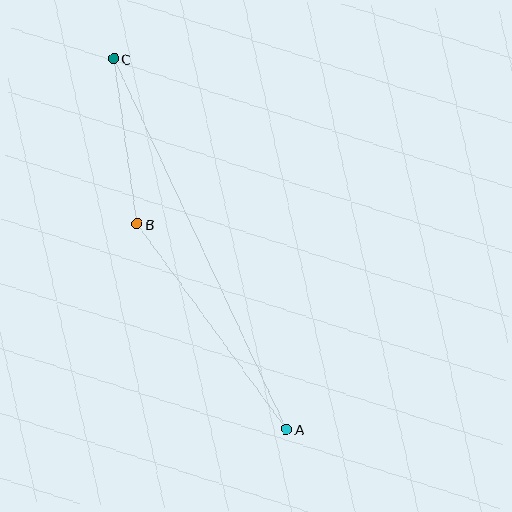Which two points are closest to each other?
Points B and C are closest to each other.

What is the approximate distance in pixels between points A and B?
The distance between A and B is approximately 254 pixels.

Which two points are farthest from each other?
Points A and C are farthest from each other.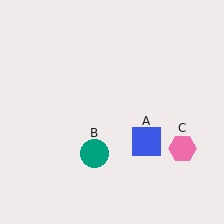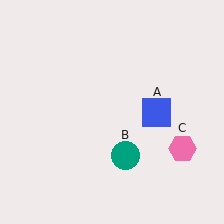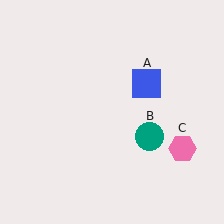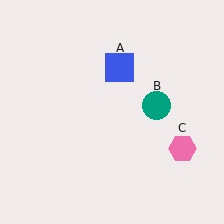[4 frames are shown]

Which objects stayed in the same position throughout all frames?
Pink hexagon (object C) remained stationary.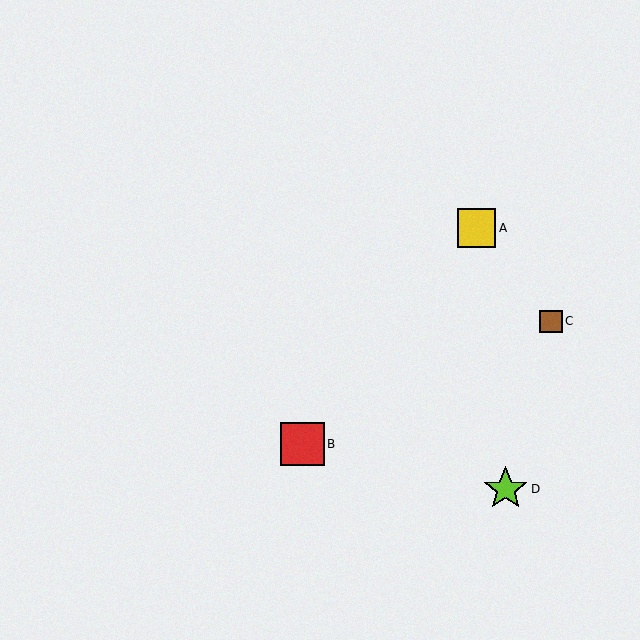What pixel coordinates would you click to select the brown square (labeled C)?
Click at (551, 321) to select the brown square C.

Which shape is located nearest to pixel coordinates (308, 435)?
The red square (labeled B) at (302, 444) is nearest to that location.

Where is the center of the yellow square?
The center of the yellow square is at (477, 228).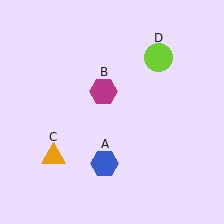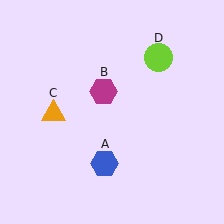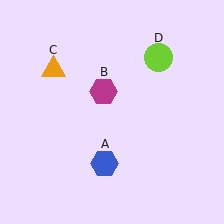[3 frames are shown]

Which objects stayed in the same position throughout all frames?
Blue hexagon (object A) and magenta hexagon (object B) and lime circle (object D) remained stationary.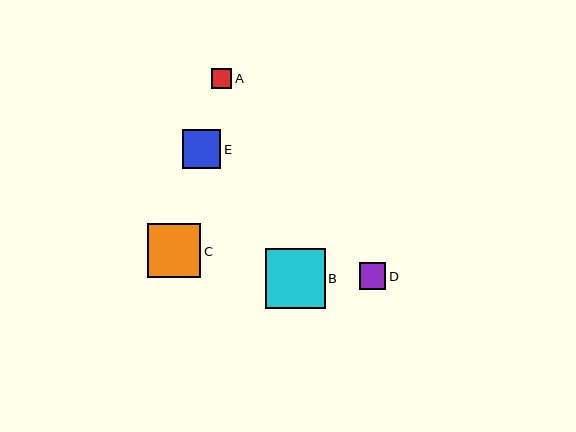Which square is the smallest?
Square A is the smallest with a size of approximately 20 pixels.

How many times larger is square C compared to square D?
Square C is approximately 2.0 times the size of square D.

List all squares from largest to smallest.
From largest to smallest: B, C, E, D, A.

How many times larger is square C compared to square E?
Square C is approximately 1.4 times the size of square E.